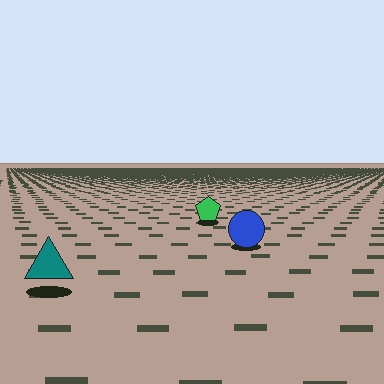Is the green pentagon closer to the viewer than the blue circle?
No. The blue circle is closer — you can tell from the texture gradient: the ground texture is coarser near it.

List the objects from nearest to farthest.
From nearest to farthest: the teal triangle, the blue circle, the green pentagon.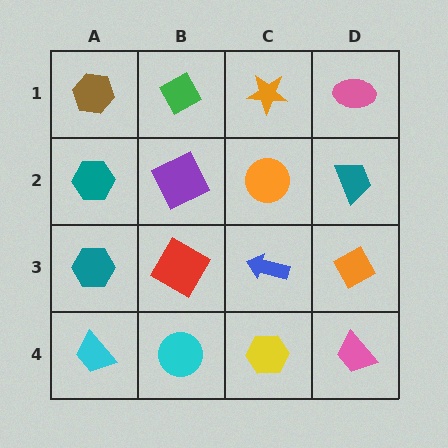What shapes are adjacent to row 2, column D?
A pink ellipse (row 1, column D), an orange diamond (row 3, column D), an orange circle (row 2, column C).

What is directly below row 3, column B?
A cyan circle.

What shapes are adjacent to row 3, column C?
An orange circle (row 2, column C), a yellow hexagon (row 4, column C), a red diamond (row 3, column B), an orange diamond (row 3, column D).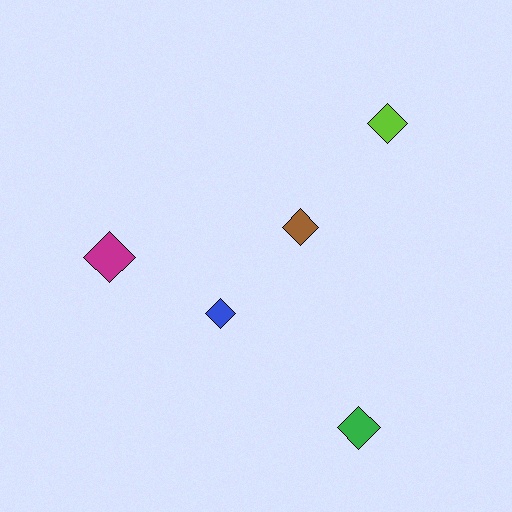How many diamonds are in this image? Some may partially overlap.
There are 5 diamonds.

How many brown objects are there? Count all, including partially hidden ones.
There is 1 brown object.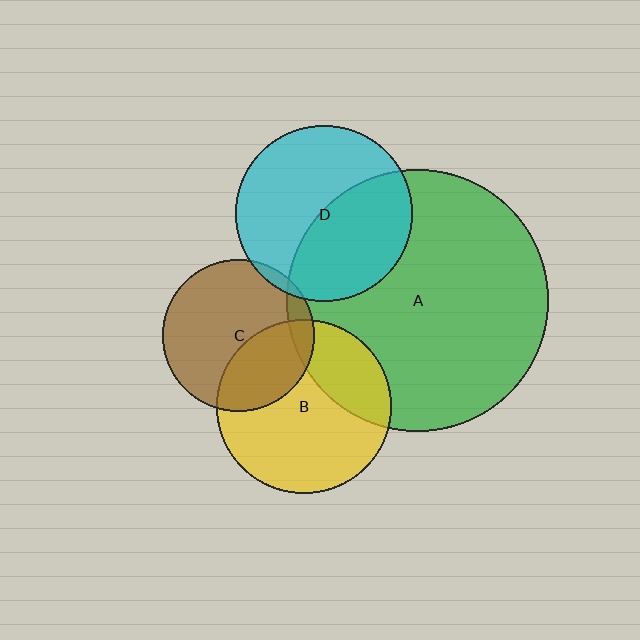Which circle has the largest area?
Circle A (green).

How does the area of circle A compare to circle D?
Approximately 2.2 times.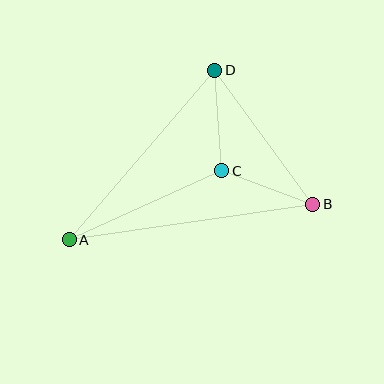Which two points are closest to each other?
Points B and C are closest to each other.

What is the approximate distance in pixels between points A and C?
The distance between A and C is approximately 167 pixels.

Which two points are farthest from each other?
Points A and B are farthest from each other.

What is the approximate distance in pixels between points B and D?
The distance between B and D is approximately 166 pixels.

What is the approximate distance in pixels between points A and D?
The distance between A and D is approximately 223 pixels.